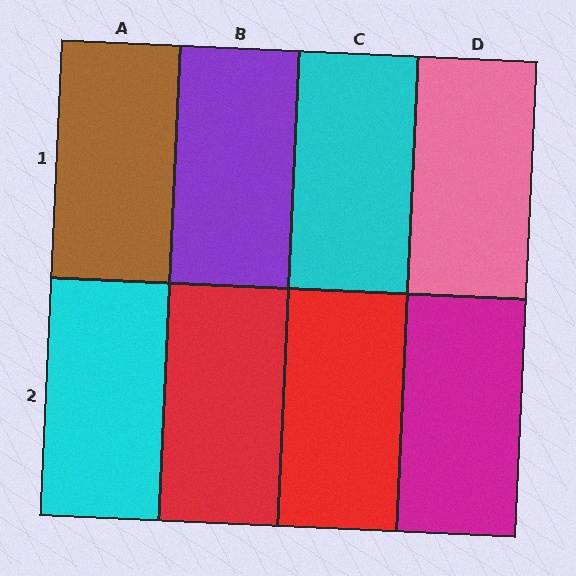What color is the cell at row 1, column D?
Pink.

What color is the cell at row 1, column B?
Purple.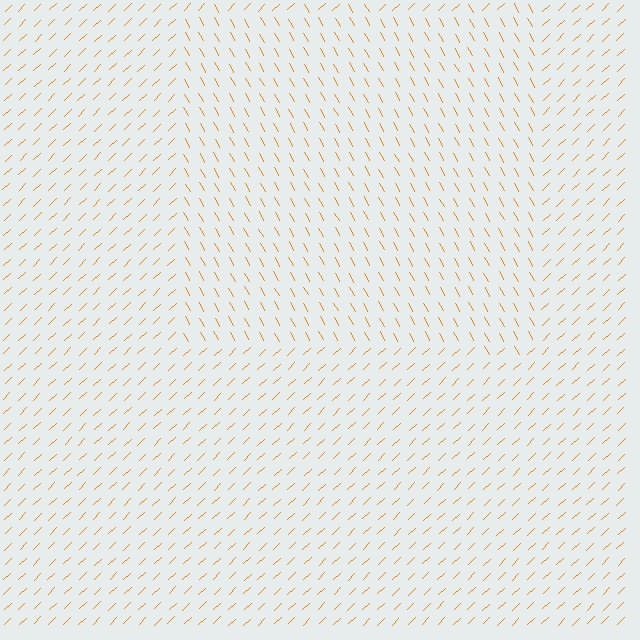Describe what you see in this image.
The image is filled with small orange line segments. A rectangle region in the image has lines oriented differently from the surrounding lines, creating a visible texture boundary.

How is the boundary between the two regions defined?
The boundary is defined purely by a change in line orientation (approximately 75 degrees difference). All lines are the same color and thickness.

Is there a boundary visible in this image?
Yes, there is a texture boundary formed by a change in line orientation.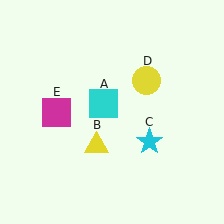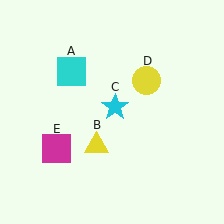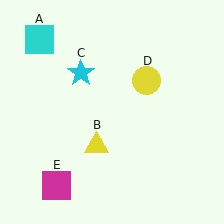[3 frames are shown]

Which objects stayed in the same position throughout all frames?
Yellow triangle (object B) and yellow circle (object D) remained stationary.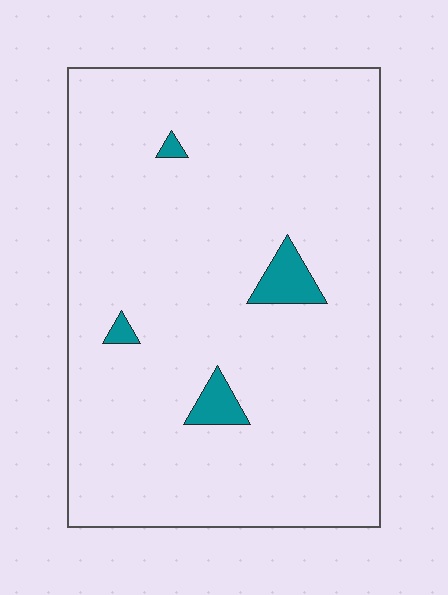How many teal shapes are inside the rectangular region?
4.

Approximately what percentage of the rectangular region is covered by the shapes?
Approximately 5%.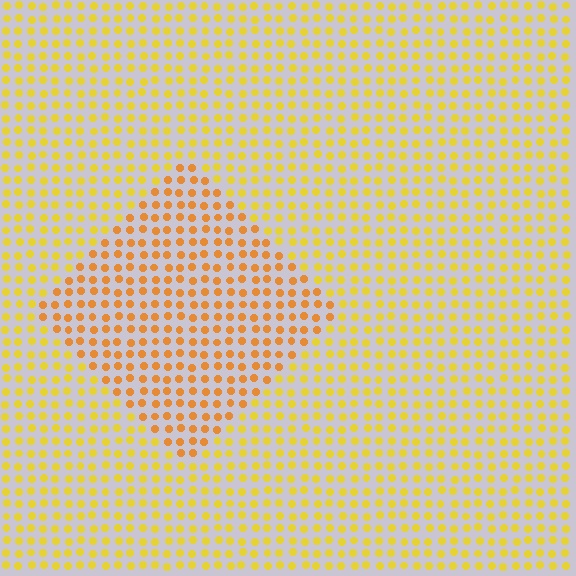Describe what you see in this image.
The image is filled with small yellow elements in a uniform arrangement. A diamond-shaped region is visible where the elements are tinted to a slightly different hue, forming a subtle color boundary.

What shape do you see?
I see a diamond.